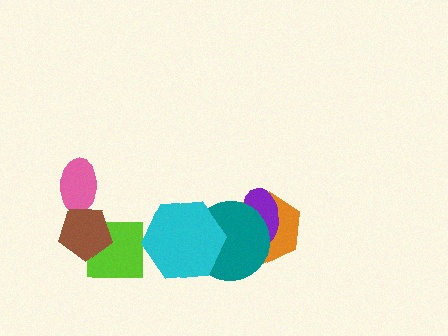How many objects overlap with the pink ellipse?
1 object overlaps with the pink ellipse.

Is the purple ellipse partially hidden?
Yes, it is partially covered by another shape.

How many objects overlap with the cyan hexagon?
1 object overlaps with the cyan hexagon.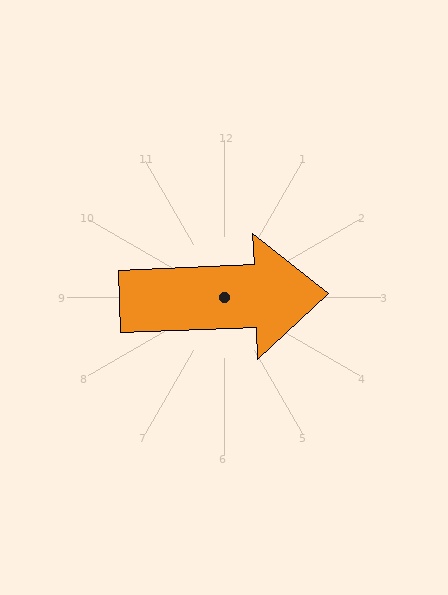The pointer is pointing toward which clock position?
Roughly 3 o'clock.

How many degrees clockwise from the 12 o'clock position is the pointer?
Approximately 88 degrees.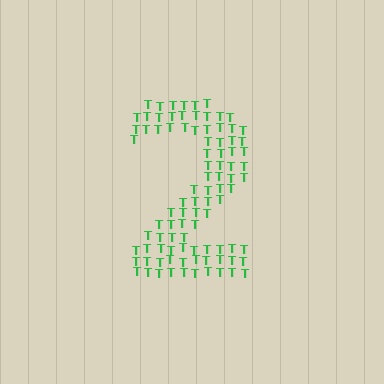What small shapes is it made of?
It is made of small letter T's.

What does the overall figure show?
The overall figure shows the digit 2.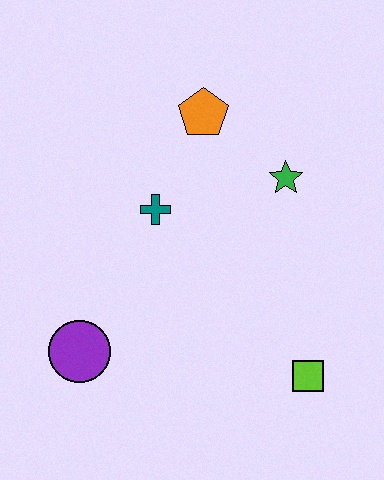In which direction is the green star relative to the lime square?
The green star is above the lime square.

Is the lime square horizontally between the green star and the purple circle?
No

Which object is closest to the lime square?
The green star is closest to the lime square.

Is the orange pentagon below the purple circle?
No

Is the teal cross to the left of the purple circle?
No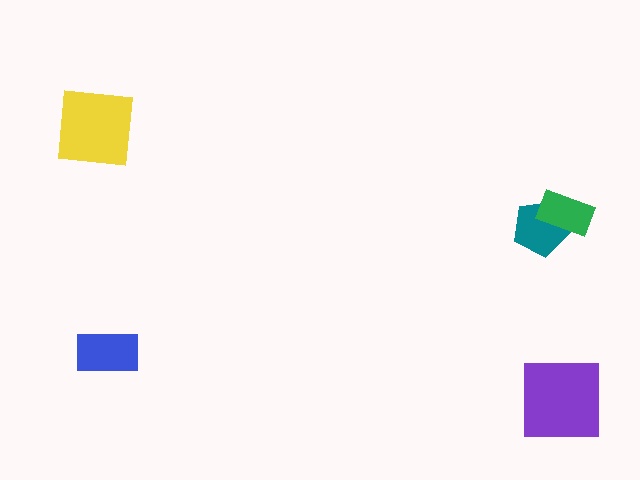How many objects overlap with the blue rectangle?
0 objects overlap with the blue rectangle.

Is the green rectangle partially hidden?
No, no other shape covers it.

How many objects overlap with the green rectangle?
1 object overlaps with the green rectangle.